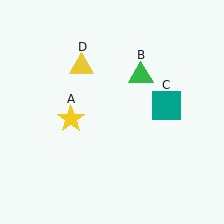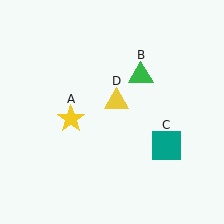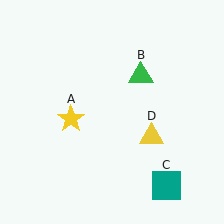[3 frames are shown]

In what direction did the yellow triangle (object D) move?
The yellow triangle (object D) moved down and to the right.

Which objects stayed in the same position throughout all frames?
Yellow star (object A) and green triangle (object B) remained stationary.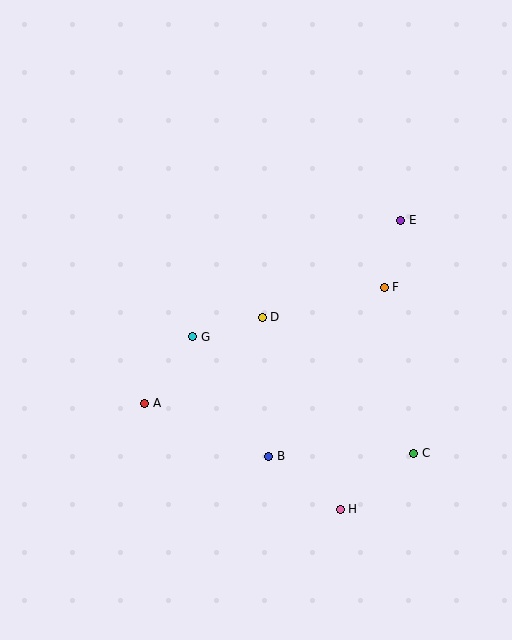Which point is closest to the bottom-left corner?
Point A is closest to the bottom-left corner.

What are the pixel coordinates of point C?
Point C is at (414, 453).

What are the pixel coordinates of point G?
Point G is at (193, 337).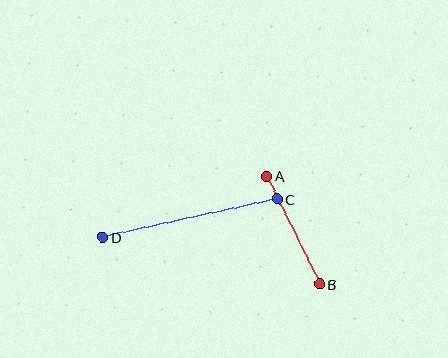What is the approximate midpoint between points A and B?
The midpoint is at approximately (293, 230) pixels.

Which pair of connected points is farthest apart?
Points C and D are farthest apart.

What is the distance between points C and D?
The distance is approximately 178 pixels.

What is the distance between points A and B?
The distance is approximately 120 pixels.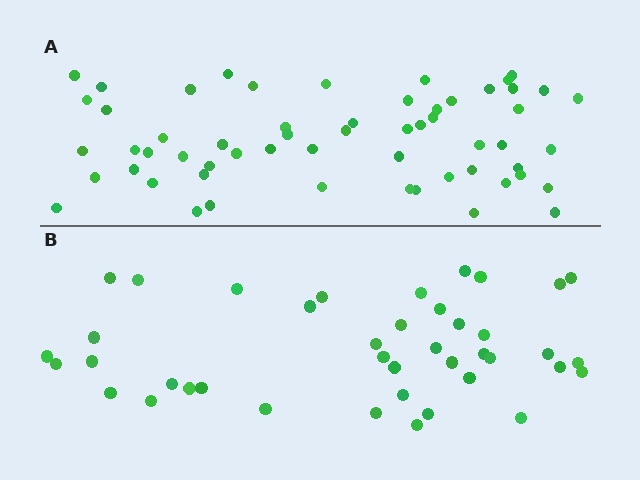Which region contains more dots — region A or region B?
Region A (the top region) has more dots.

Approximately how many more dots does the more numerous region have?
Region A has approximately 15 more dots than region B.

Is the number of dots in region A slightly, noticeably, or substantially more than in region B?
Region A has noticeably more, but not dramatically so. The ratio is roughly 1.4 to 1.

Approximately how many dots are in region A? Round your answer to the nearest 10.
About 60 dots. (The exact count is 58, which rounds to 60.)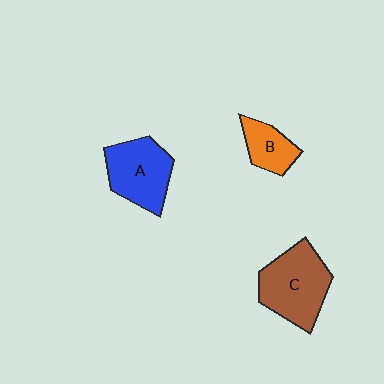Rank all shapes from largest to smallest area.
From largest to smallest: C (brown), A (blue), B (orange).